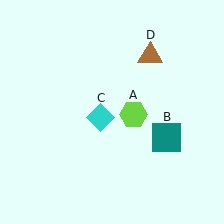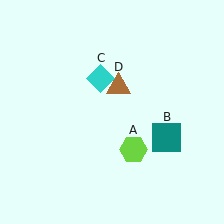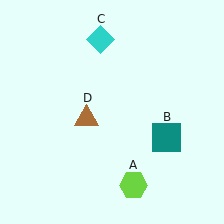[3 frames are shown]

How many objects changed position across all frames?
3 objects changed position: lime hexagon (object A), cyan diamond (object C), brown triangle (object D).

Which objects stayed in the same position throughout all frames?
Teal square (object B) remained stationary.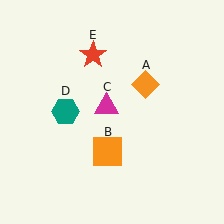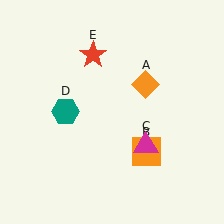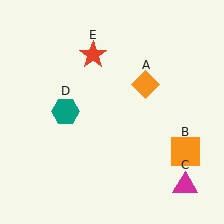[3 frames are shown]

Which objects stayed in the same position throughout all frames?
Orange diamond (object A) and teal hexagon (object D) and red star (object E) remained stationary.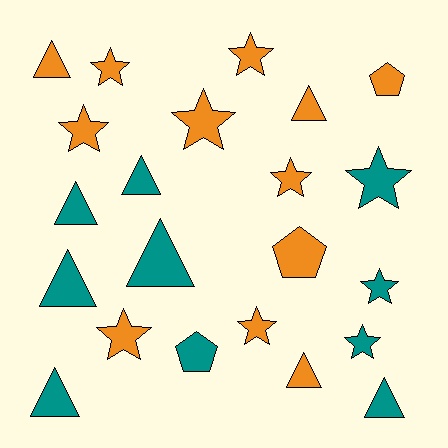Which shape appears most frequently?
Star, with 10 objects.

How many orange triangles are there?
There are 3 orange triangles.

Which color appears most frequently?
Orange, with 12 objects.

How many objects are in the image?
There are 22 objects.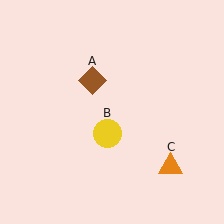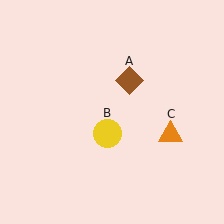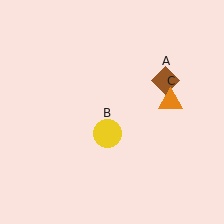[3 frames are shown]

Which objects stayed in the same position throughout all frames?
Yellow circle (object B) remained stationary.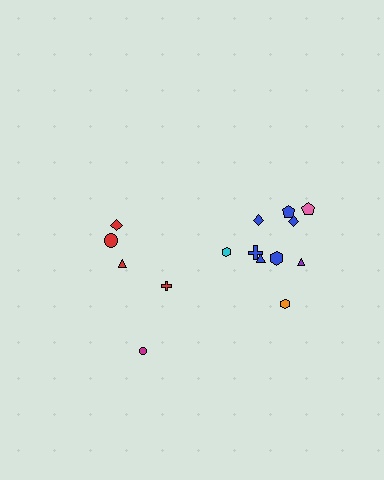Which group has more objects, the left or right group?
The right group.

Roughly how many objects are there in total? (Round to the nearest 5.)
Roughly 15 objects in total.